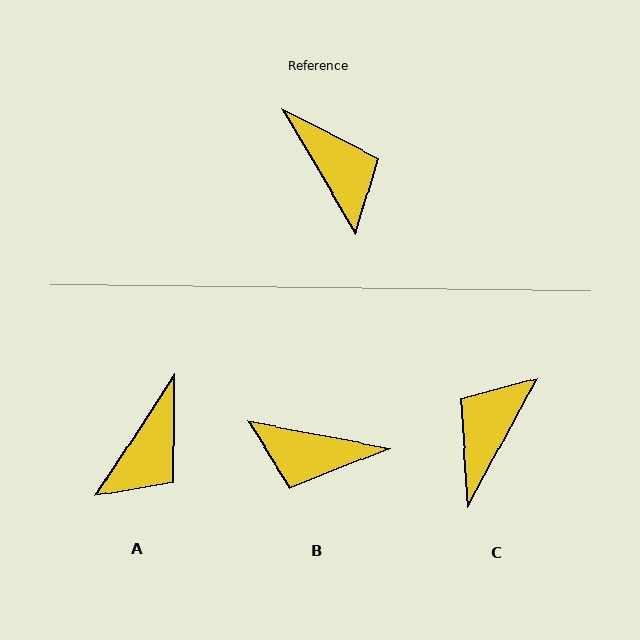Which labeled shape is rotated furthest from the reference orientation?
B, about 131 degrees away.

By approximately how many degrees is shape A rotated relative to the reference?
Approximately 63 degrees clockwise.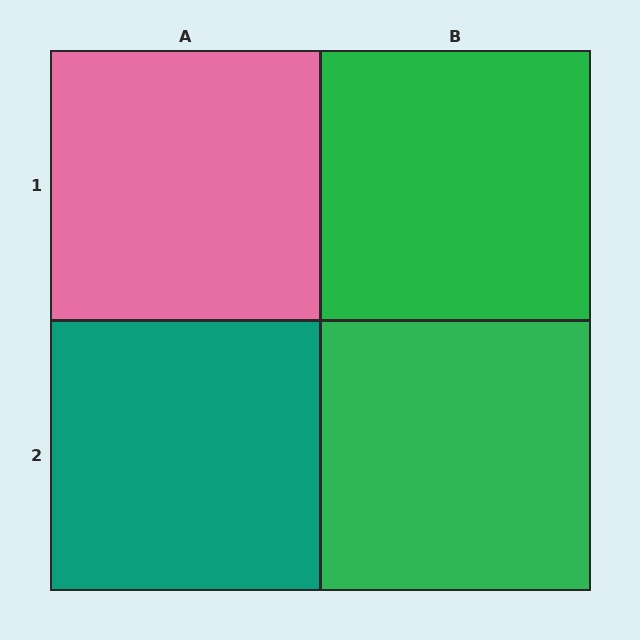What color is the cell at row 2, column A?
Teal.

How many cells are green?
2 cells are green.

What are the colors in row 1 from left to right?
Pink, green.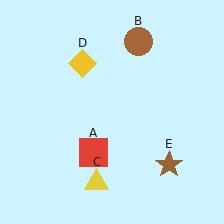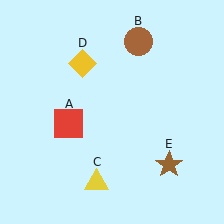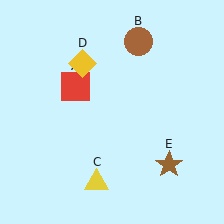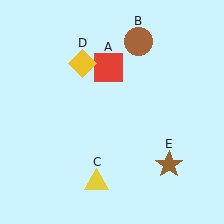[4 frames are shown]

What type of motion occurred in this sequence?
The red square (object A) rotated clockwise around the center of the scene.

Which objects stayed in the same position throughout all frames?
Brown circle (object B) and yellow triangle (object C) and yellow diamond (object D) and brown star (object E) remained stationary.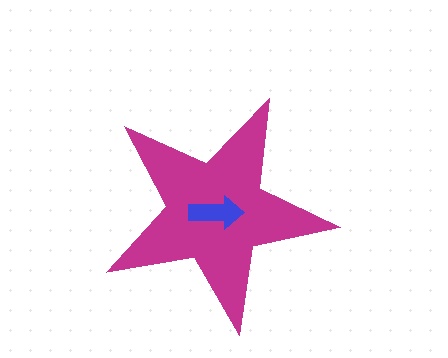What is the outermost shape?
The magenta star.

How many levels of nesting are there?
2.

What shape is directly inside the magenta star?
The blue arrow.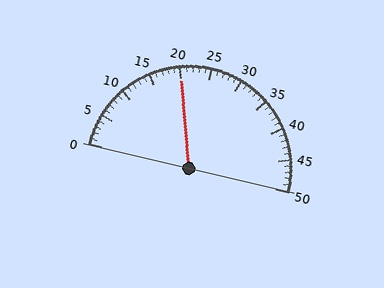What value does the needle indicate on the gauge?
The needle indicates approximately 20.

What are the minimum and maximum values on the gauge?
The gauge ranges from 0 to 50.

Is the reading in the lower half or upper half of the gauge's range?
The reading is in the lower half of the range (0 to 50).